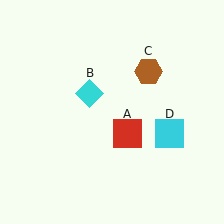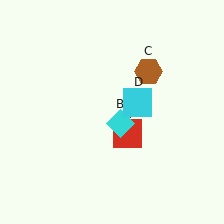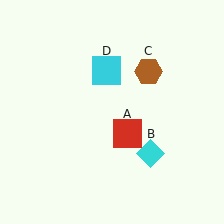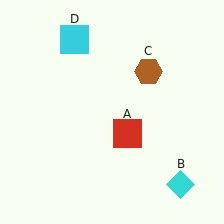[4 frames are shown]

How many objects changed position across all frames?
2 objects changed position: cyan diamond (object B), cyan square (object D).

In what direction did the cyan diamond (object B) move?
The cyan diamond (object B) moved down and to the right.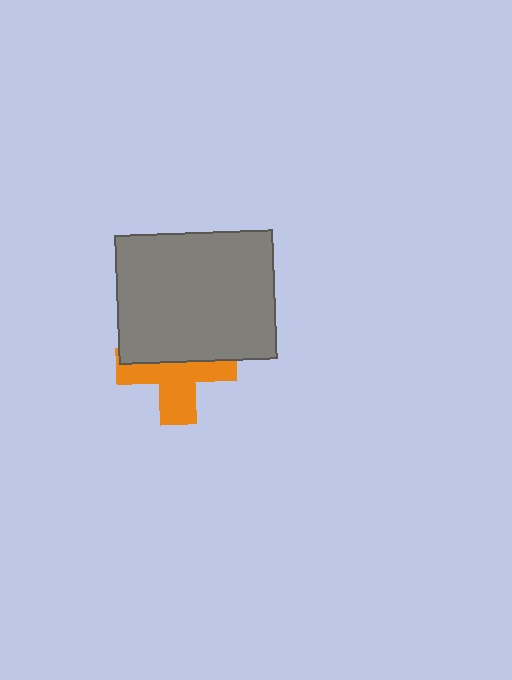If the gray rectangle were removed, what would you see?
You would see the complete orange cross.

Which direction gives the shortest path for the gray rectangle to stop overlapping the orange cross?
Moving up gives the shortest separation.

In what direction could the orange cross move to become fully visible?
The orange cross could move down. That would shift it out from behind the gray rectangle entirely.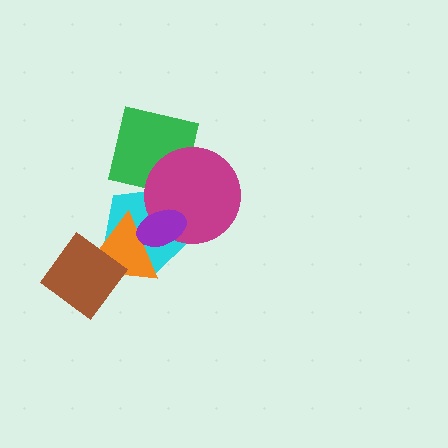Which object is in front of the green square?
The magenta circle is in front of the green square.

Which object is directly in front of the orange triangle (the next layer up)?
The brown diamond is directly in front of the orange triangle.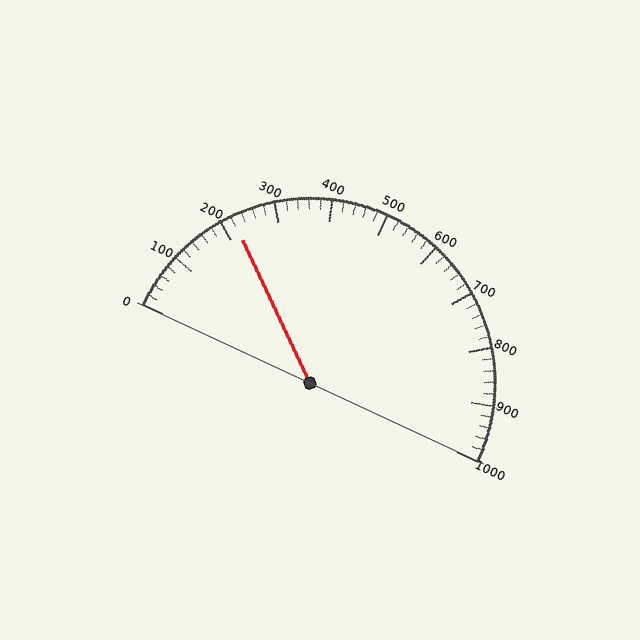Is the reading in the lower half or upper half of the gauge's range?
The reading is in the lower half of the range (0 to 1000).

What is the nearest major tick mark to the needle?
The nearest major tick mark is 200.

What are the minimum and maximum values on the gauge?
The gauge ranges from 0 to 1000.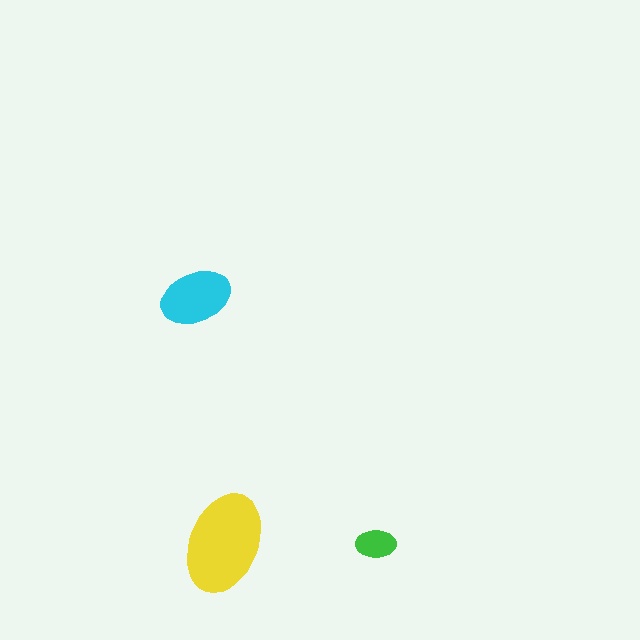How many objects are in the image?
There are 3 objects in the image.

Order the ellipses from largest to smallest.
the yellow one, the cyan one, the green one.